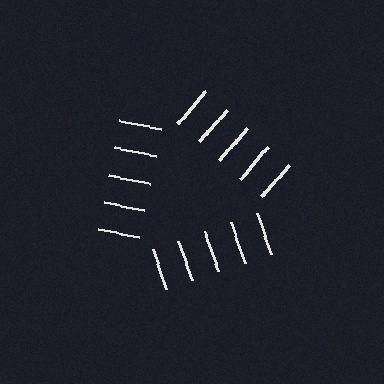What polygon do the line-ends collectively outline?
An illusory triangle — the line segments terminate on its edges but no continuous stroke is drawn.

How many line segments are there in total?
15 — 5 along each of the 3 edges.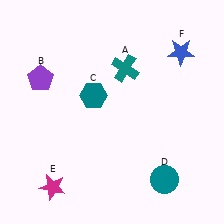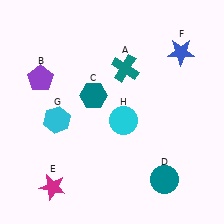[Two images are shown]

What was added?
A cyan hexagon (G), a cyan circle (H) were added in Image 2.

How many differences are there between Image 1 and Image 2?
There are 2 differences between the two images.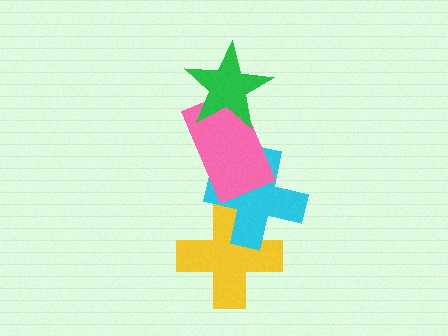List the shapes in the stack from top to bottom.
From top to bottom: the green star, the pink rectangle, the cyan cross, the yellow cross.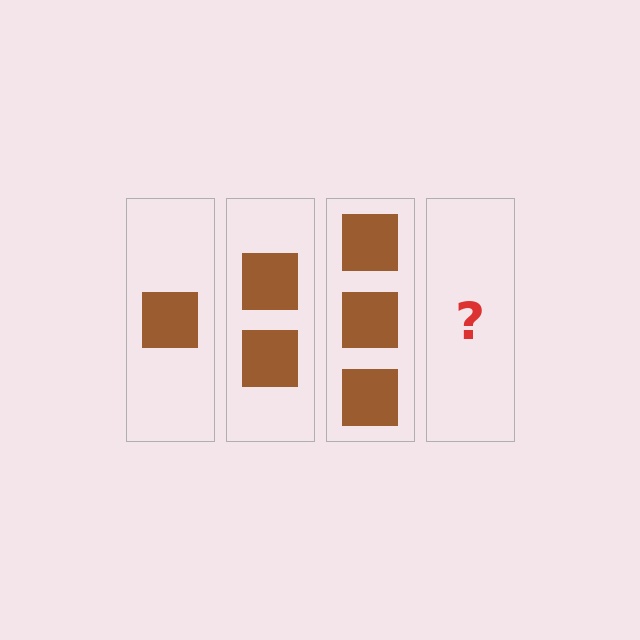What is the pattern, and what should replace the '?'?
The pattern is that each step adds one more square. The '?' should be 4 squares.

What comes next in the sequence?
The next element should be 4 squares.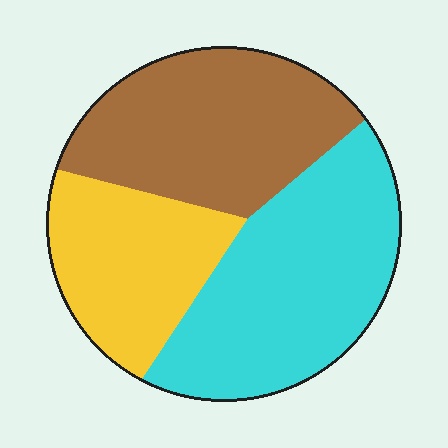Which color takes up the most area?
Cyan, at roughly 40%.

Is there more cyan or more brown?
Cyan.